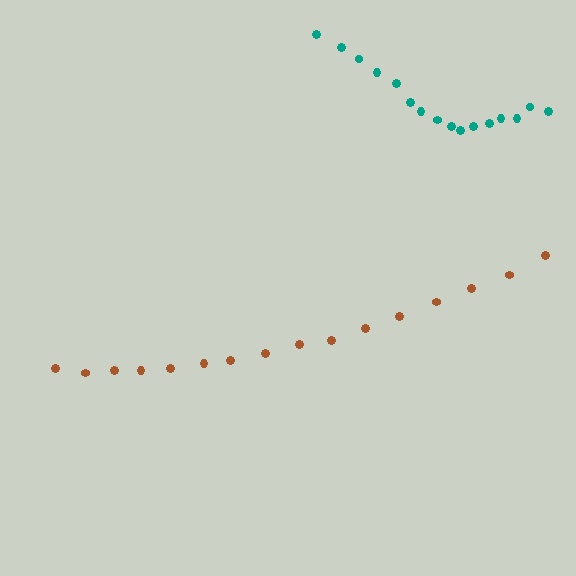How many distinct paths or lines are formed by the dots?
There are 2 distinct paths.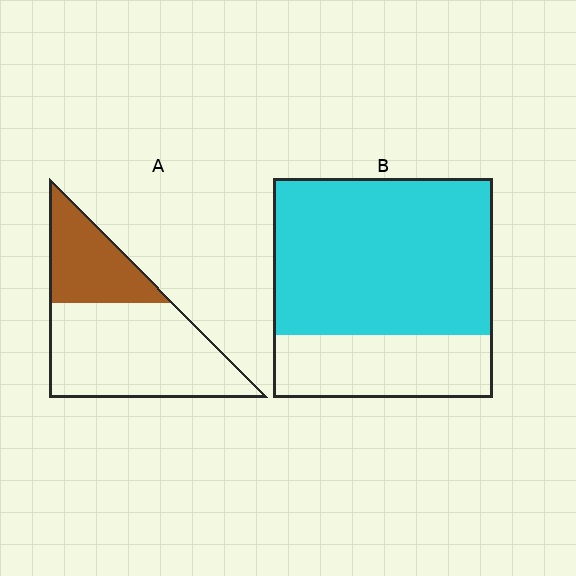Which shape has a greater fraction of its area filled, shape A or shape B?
Shape B.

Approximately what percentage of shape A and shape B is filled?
A is approximately 30% and B is approximately 70%.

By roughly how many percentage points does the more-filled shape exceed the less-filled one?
By roughly 40 percentage points (B over A).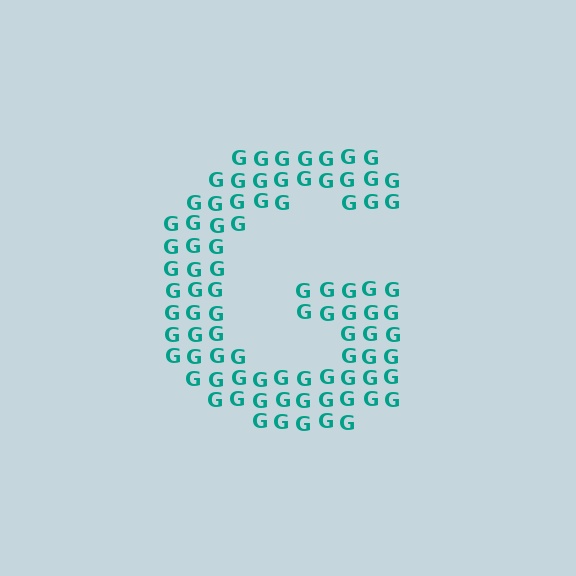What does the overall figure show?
The overall figure shows the letter G.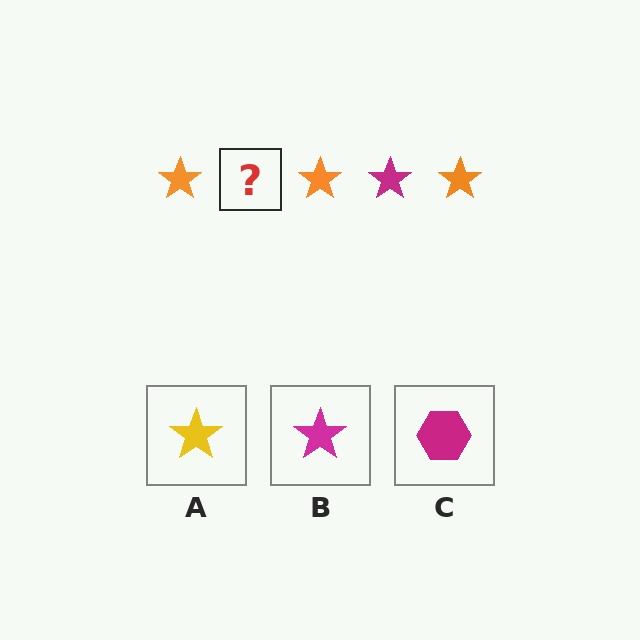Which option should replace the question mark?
Option B.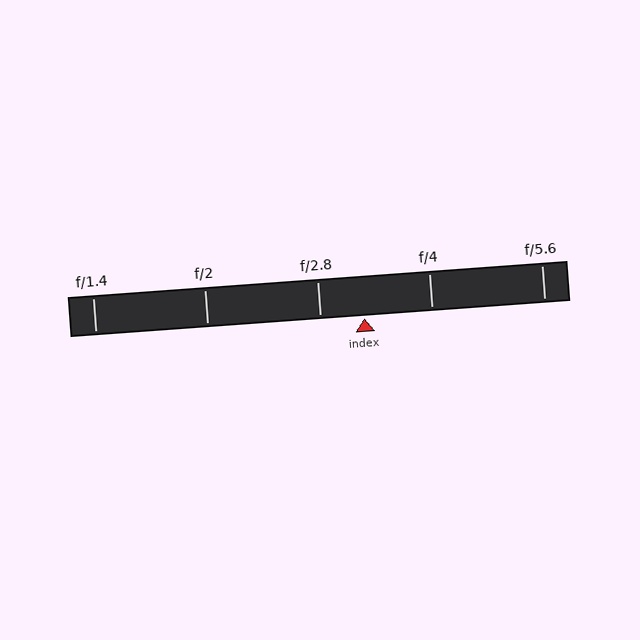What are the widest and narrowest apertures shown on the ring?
The widest aperture shown is f/1.4 and the narrowest is f/5.6.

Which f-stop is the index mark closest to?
The index mark is closest to f/2.8.